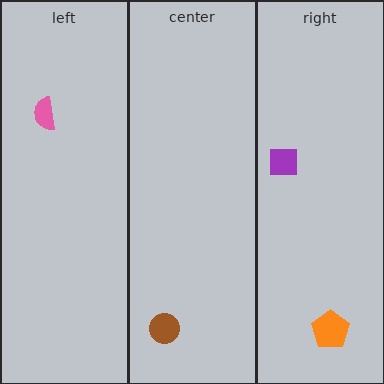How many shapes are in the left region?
1.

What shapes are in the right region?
The orange pentagon, the purple square.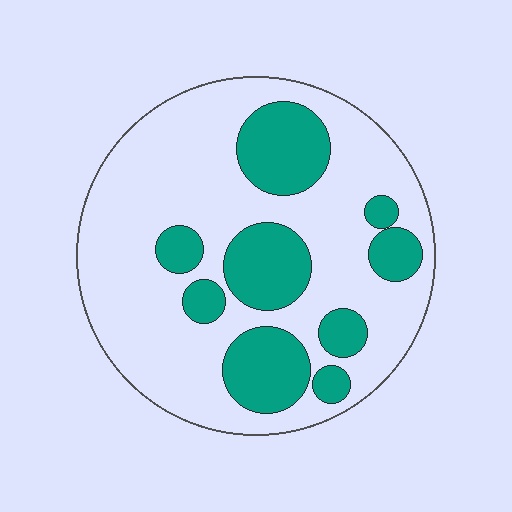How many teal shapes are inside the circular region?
9.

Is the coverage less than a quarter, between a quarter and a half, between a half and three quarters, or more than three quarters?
Between a quarter and a half.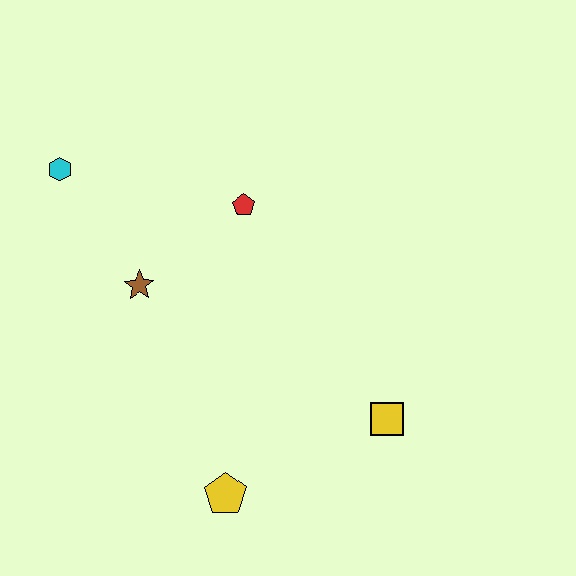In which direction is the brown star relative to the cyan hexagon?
The brown star is below the cyan hexagon.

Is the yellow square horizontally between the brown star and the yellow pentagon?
No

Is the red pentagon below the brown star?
No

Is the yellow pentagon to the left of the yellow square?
Yes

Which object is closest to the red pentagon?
The brown star is closest to the red pentagon.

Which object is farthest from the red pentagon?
The yellow pentagon is farthest from the red pentagon.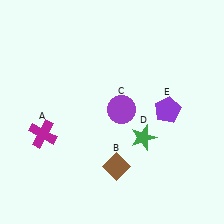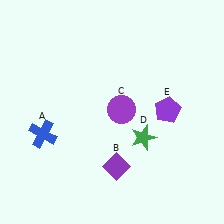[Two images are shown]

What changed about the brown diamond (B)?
In Image 1, B is brown. In Image 2, it changed to purple.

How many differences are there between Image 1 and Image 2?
There are 2 differences between the two images.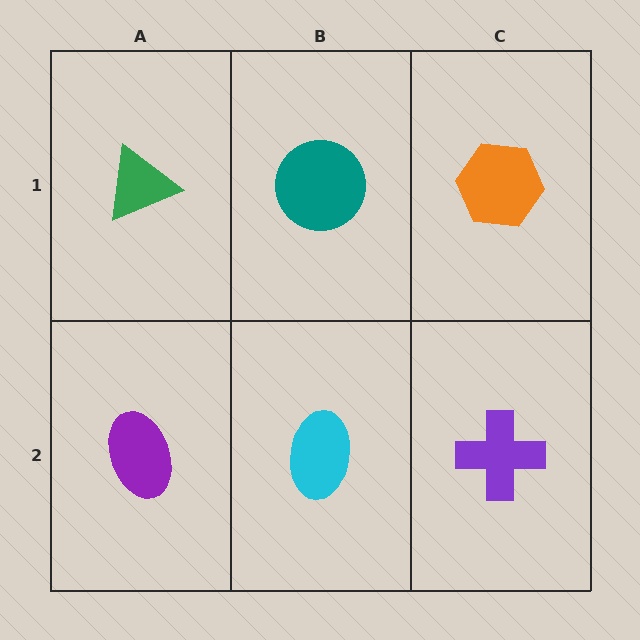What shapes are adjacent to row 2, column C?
An orange hexagon (row 1, column C), a cyan ellipse (row 2, column B).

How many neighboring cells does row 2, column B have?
3.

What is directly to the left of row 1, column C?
A teal circle.